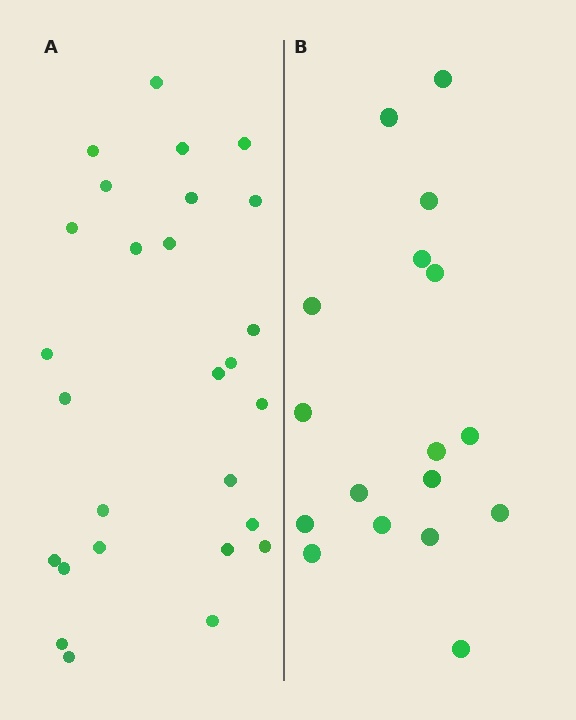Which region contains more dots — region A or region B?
Region A (the left region) has more dots.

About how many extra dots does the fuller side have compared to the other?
Region A has roughly 10 or so more dots than region B.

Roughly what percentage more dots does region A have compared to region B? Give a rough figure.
About 60% more.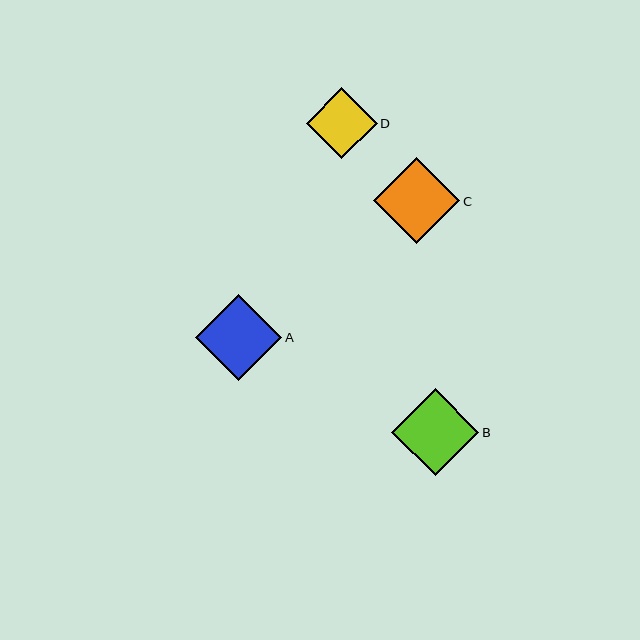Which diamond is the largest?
Diamond B is the largest with a size of approximately 87 pixels.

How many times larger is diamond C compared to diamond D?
Diamond C is approximately 1.2 times the size of diamond D.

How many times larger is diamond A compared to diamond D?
Diamond A is approximately 1.2 times the size of diamond D.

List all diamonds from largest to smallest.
From largest to smallest: B, C, A, D.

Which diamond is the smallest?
Diamond D is the smallest with a size of approximately 71 pixels.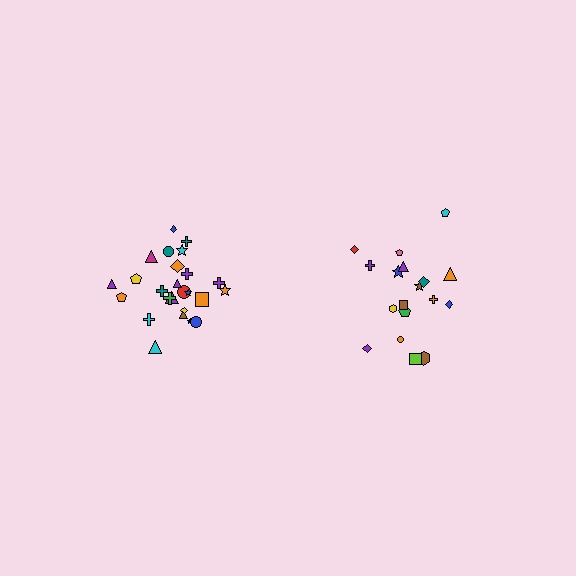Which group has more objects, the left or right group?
The left group.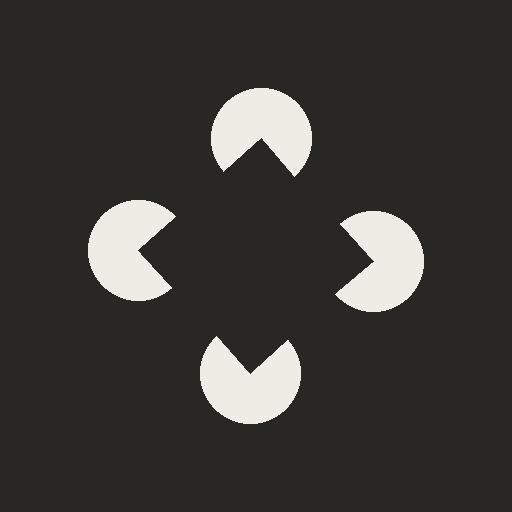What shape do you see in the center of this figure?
An illusory square — its edges are inferred from the aligned wedge cuts in the pac-man discs, not physically drawn.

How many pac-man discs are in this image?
There are 4 — one at each vertex of the illusory square.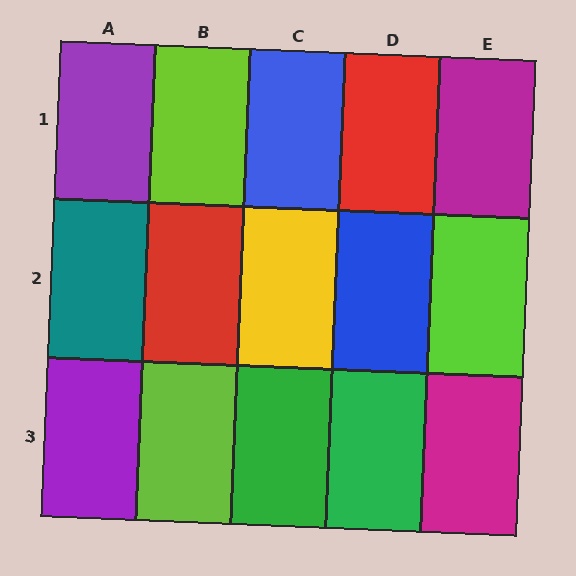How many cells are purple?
2 cells are purple.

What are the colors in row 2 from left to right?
Teal, red, yellow, blue, lime.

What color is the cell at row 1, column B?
Lime.